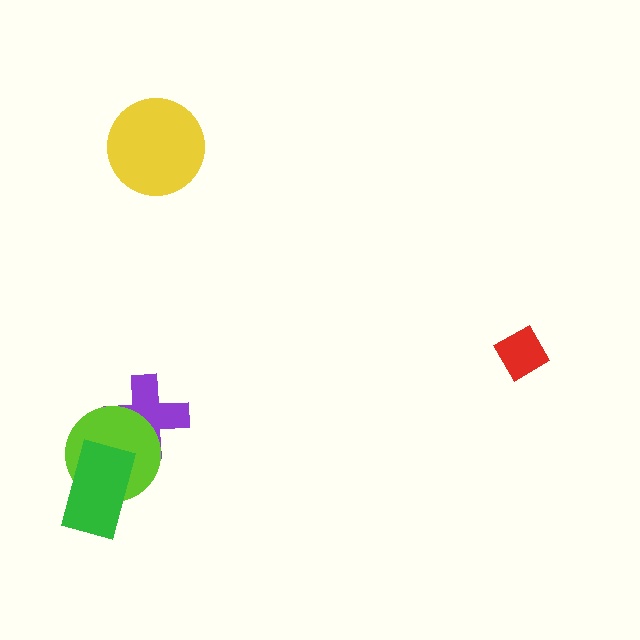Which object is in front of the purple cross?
The lime circle is in front of the purple cross.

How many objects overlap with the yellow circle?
0 objects overlap with the yellow circle.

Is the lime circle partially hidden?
Yes, it is partially covered by another shape.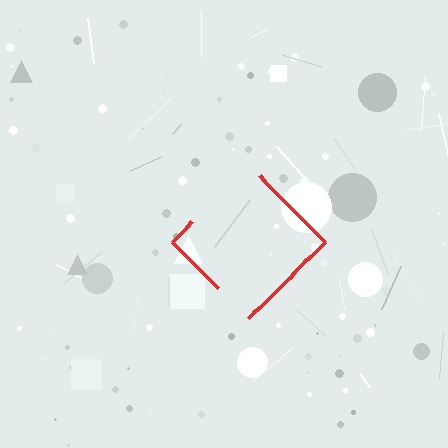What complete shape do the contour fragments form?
The contour fragments form a diamond.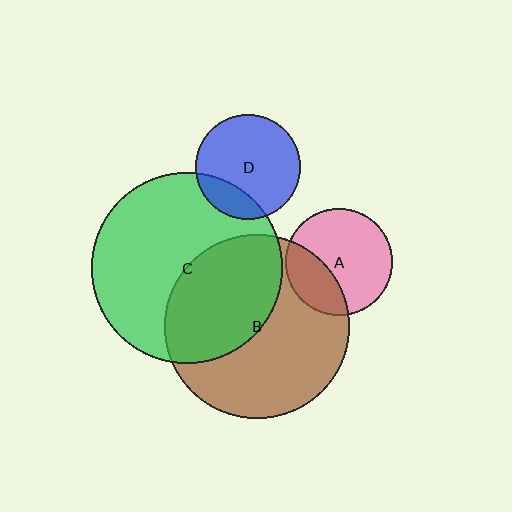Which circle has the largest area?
Circle C (green).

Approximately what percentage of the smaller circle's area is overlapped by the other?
Approximately 30%.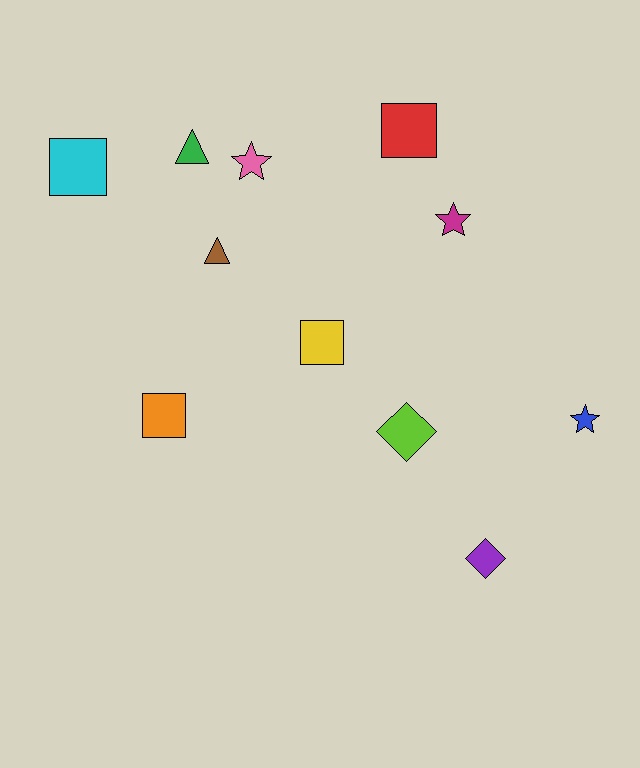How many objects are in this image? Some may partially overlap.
There are 11 objects.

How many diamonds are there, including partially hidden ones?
There are 2 diamonds.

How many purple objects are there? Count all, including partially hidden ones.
There is 1 purple object.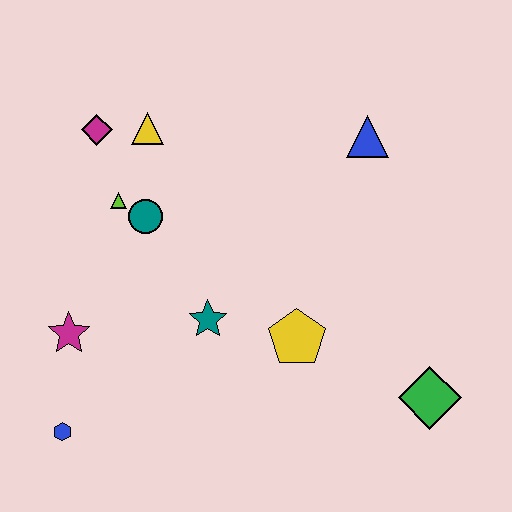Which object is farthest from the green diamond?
The magenta diamond is farthest from the green diamond.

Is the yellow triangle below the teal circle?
No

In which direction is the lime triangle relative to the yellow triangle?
The lime triangle is below the yellow triangle.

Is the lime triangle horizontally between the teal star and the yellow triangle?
No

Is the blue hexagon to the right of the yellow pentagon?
No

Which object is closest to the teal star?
The yellow pentagon is closest to the teal star.